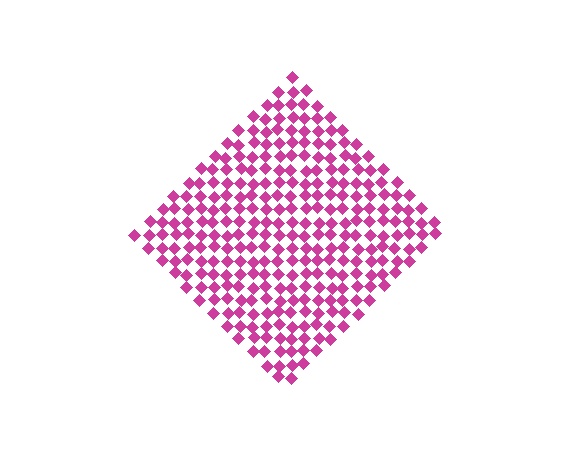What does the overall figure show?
The overall figure shows a diamond.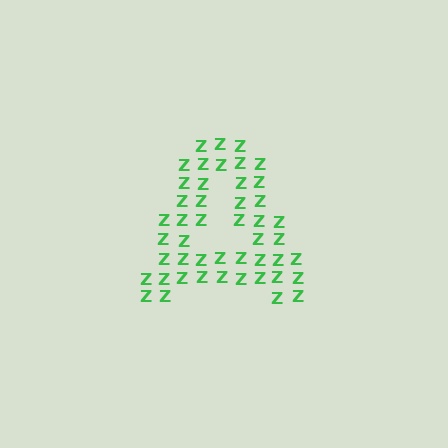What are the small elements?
The small elements are letter Z's.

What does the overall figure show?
The overall figure shows the letter A.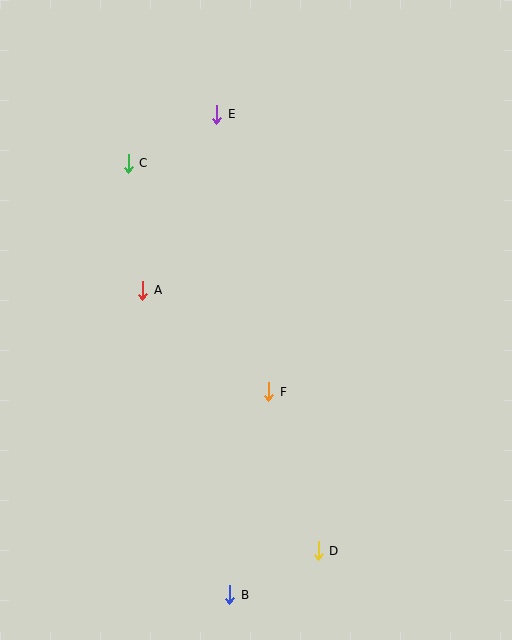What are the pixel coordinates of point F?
Point F is at (269, 392).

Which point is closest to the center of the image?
Point F at (269, 392) is closest to the center.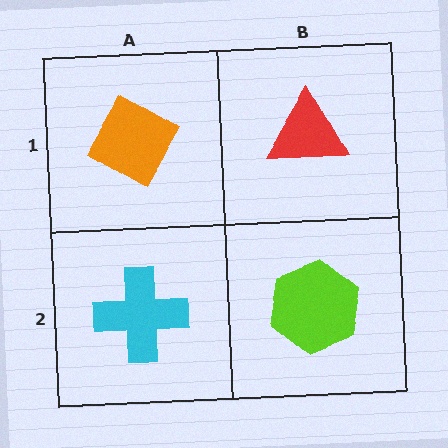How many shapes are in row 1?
2 shapes.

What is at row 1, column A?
An orange diamond.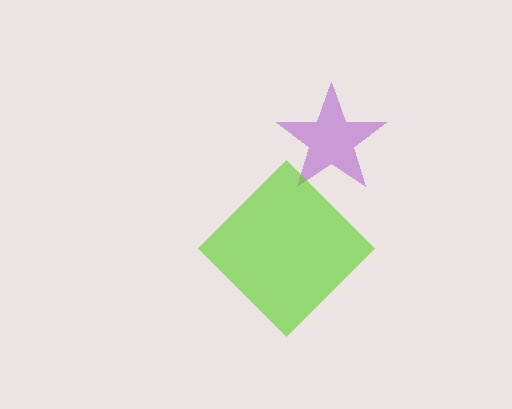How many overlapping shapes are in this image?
There are 2 overlapping shapes in the image.